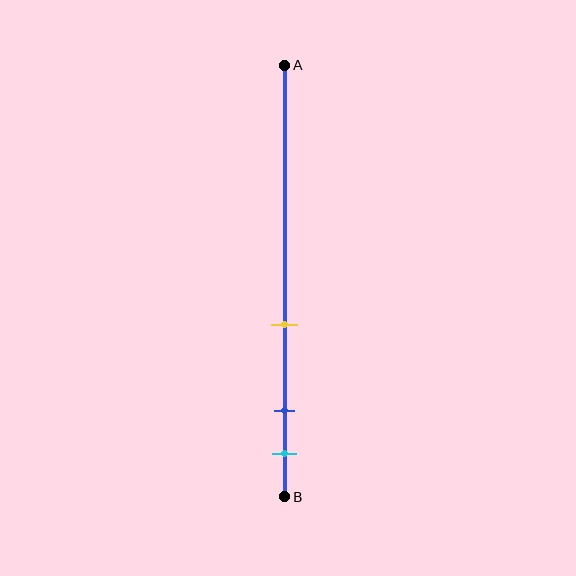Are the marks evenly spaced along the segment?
No, the marks are not evenly spaced.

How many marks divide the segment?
There are 3 marks dividing the segment.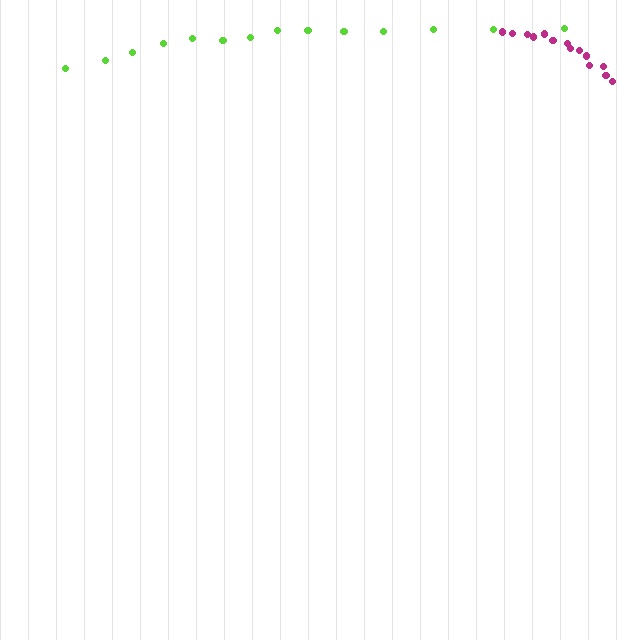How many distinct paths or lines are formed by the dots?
There are 2 distinct paths.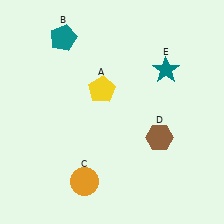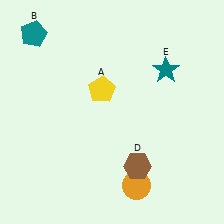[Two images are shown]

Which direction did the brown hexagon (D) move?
The brown hexagon (D) moved down.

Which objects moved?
The objects that moved are: the teal pentagon (B), the orange circle (C), the brown hexagon (D).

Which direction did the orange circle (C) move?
The orange circle (C) moved right.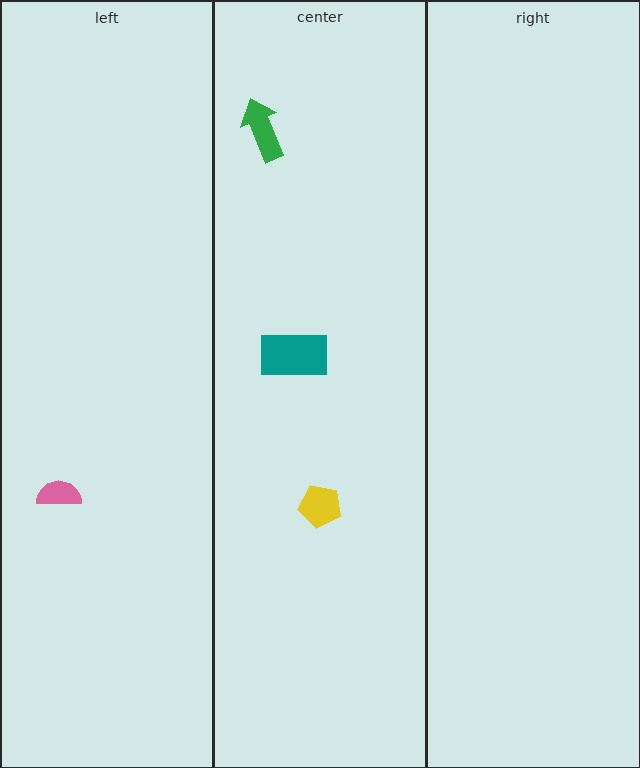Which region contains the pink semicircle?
The left region.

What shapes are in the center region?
The yellow pentagon, the teal rectangle, the green arrow.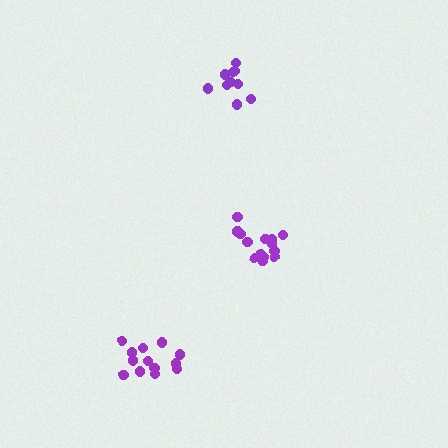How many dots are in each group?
Group 1: 14 dots, Group 2: 15 dots, Group 3: 10 dots (39 total).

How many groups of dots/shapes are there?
There are 3 groups.